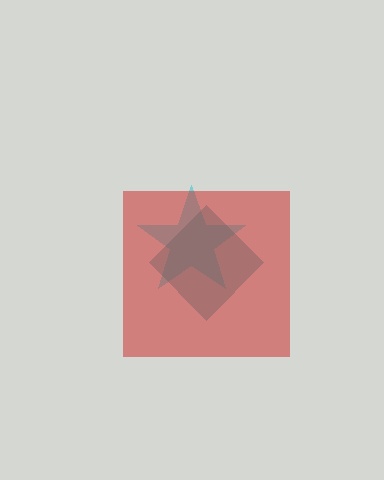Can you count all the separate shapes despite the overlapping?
Yes, there are 3 separate shapes.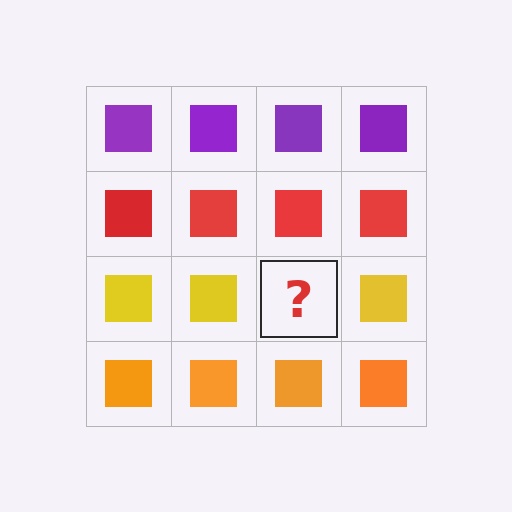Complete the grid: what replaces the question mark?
The question mark should be replaced with a yellow square.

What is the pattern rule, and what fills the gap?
The rule is that each row has a consistent color. The gap should be filled with a yellow square.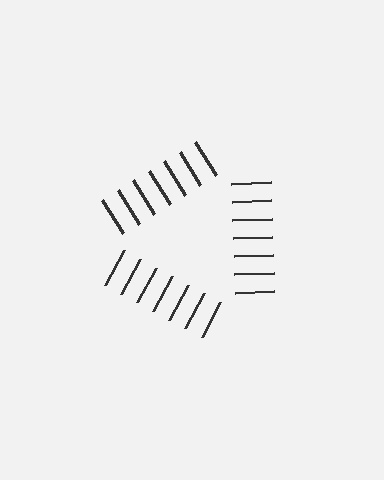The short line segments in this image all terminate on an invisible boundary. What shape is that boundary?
An illusory triangle — the line segments terminate on its edges but no continuous stroke is drawn.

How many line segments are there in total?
21 — 7 along each of the 3 edges.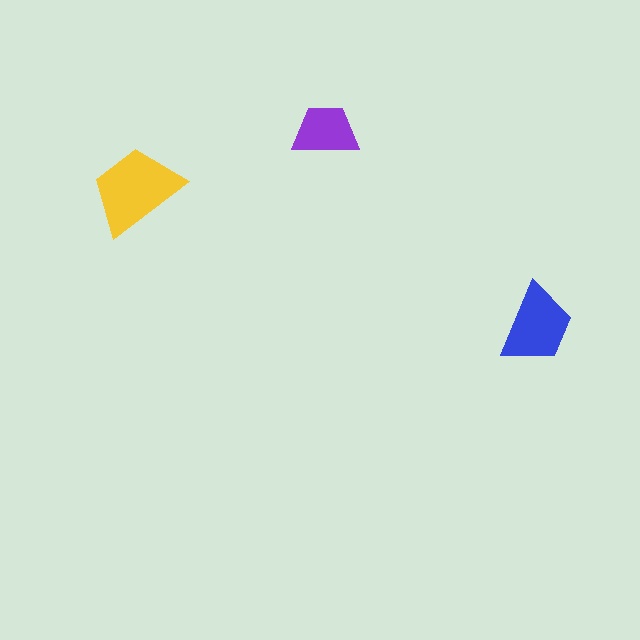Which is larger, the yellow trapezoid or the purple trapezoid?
The yellow one.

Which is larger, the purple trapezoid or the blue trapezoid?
The blue one.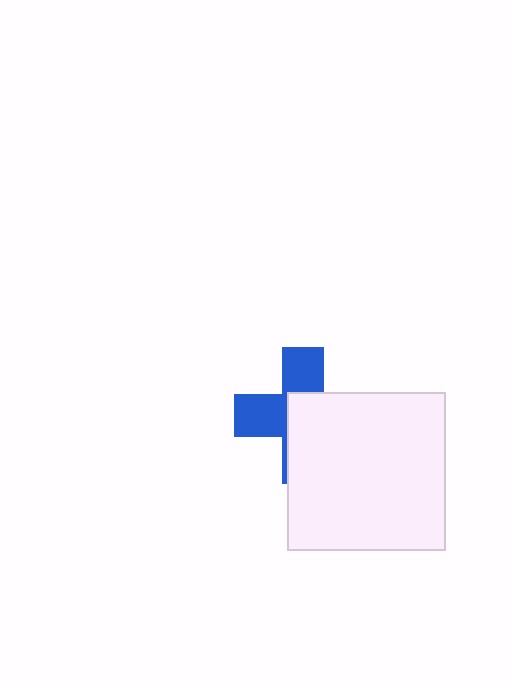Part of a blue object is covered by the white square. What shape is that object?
It is a cross.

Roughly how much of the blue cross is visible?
About half of it is visible (roughly 45%).